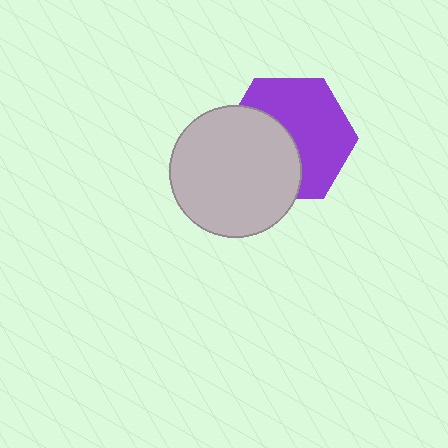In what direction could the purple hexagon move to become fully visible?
The purple hexagon could move toward the upper-right. That would shift it out from behind the light gray circle entirely.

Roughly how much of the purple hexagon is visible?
About half of it is visible (roughly 58%).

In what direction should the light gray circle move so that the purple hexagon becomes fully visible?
The light gray circle should move toward the lower-left. That is the shortest direction to clear the overlap and leave the purple hexagon fully visible.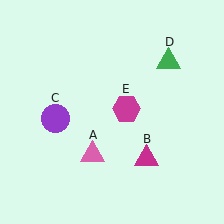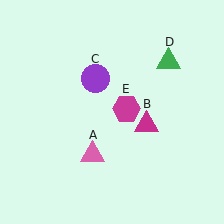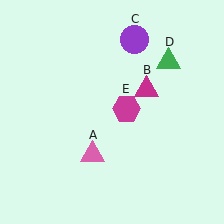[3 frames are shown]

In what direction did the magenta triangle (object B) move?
The magenta triangle (object B) moved up.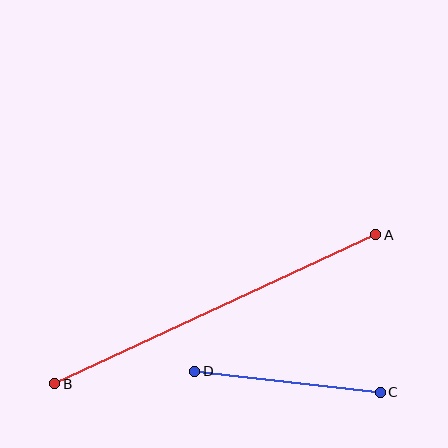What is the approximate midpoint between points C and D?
The midpoint is at approximately (287, 382) pixels.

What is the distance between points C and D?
The distance is approximately 187 pixels.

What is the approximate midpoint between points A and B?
The midpoint is at approximately (215, 309) pixels.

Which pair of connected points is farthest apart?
Points A and B are farthest apart.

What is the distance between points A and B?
The distance is approximately 353 pixels.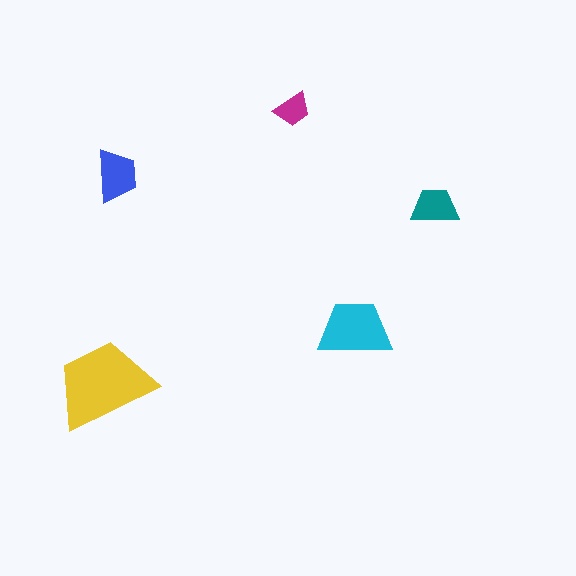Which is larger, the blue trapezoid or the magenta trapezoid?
The blue one.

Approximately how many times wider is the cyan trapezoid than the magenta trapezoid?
About 2 times wider.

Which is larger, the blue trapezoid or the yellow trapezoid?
The yellow one.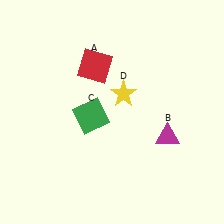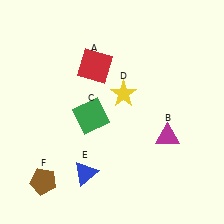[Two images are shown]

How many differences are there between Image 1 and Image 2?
There are 2 differences between the two images.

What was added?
A blue triangle (E), a brown pentagon (F) were added in Image 2.